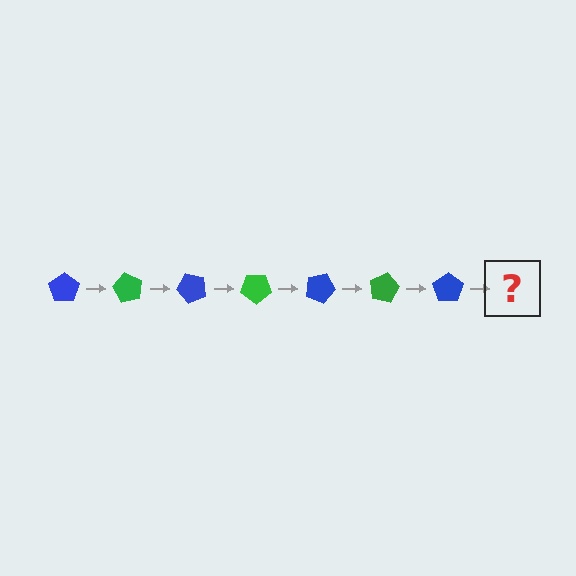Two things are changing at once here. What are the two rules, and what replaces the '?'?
The two rules are that it rotates 60 degrees each step and the color cycles through blue and green. The '?' should be a green pentagon, rotated 420 degrees from the start.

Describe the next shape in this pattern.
It should be a green pentagon, rotated 420 degrees from the start.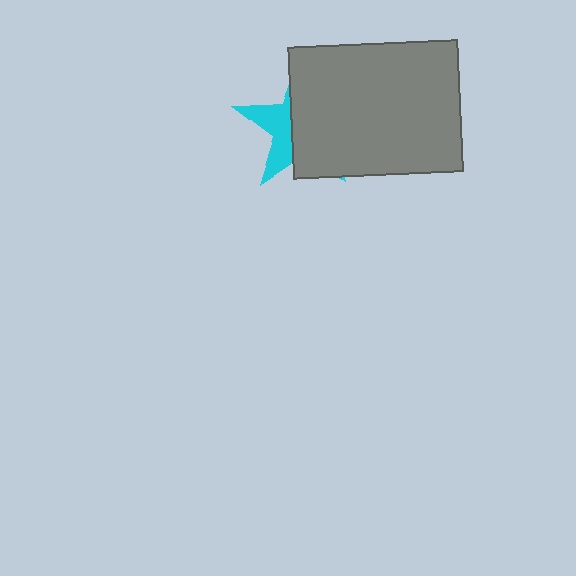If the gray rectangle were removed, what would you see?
You would see the complete cyan star.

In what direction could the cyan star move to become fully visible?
The cyan star could move left. That would shift it out from behind the gray rectangle entirely.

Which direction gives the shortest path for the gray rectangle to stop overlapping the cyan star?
Moving right gives the shortest separation.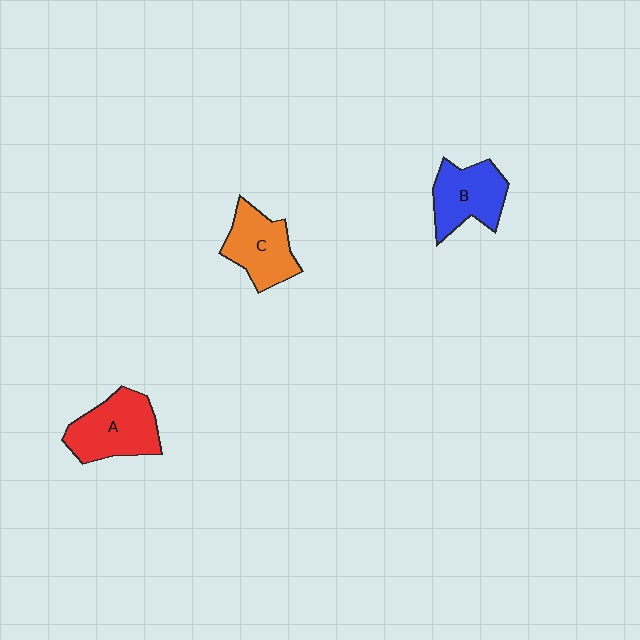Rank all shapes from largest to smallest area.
From largest to smallest: A (red), B (blue), C (orange).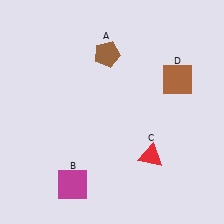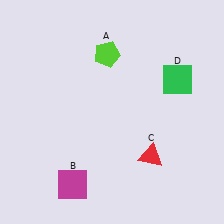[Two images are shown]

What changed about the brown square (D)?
In Image 1, D is brown. In Image 2, it changed to green.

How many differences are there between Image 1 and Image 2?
There are 2 differences between the two images.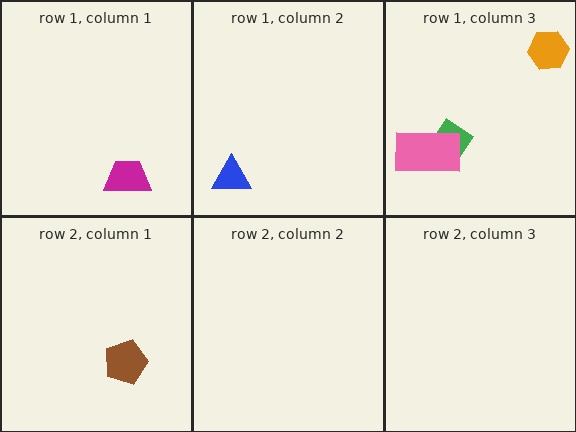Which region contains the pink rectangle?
The row 1, column 3 region.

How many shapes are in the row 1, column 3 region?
3.